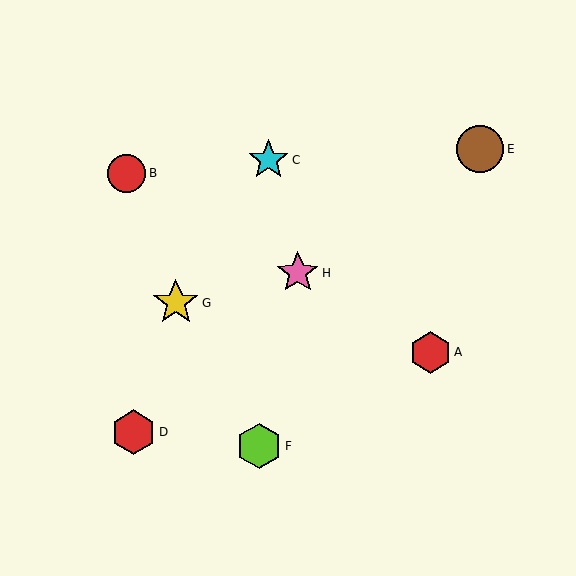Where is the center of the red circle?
The center of the red circle is at (127, 173).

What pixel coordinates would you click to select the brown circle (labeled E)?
Click at (480, 149) to select the brown circle E.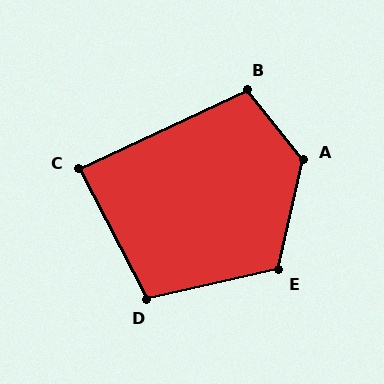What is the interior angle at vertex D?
Approximately 105 degrees (obtuse).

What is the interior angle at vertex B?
Approximately 104 degrees (obtuse).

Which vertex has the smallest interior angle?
C, at approximately 87 degrees.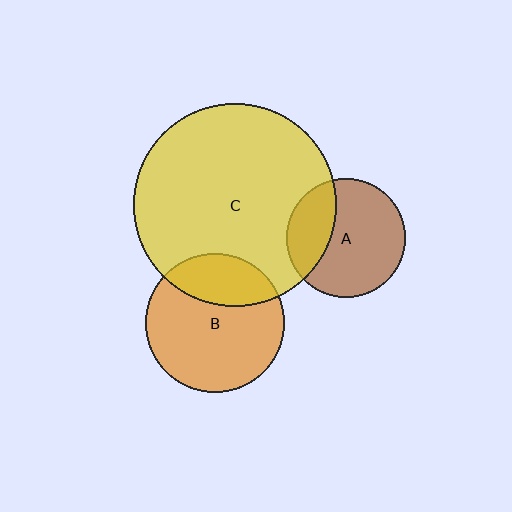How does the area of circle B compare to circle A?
Approximately 1.4 times.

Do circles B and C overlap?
Yes.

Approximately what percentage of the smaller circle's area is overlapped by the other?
Approximately 30%.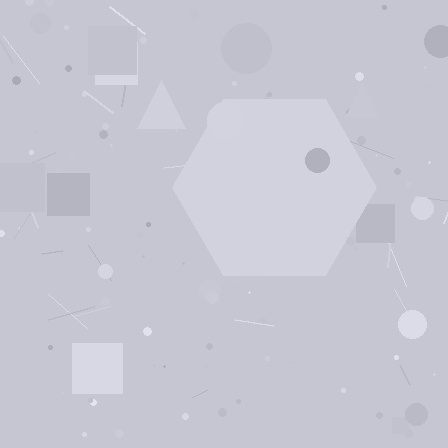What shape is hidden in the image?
A hexagon is hidden in the image.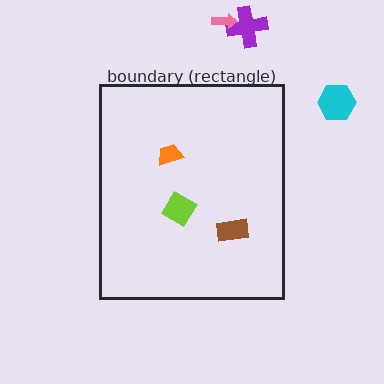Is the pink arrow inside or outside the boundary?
Outside.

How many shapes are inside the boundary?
3 inside, 3 outside.